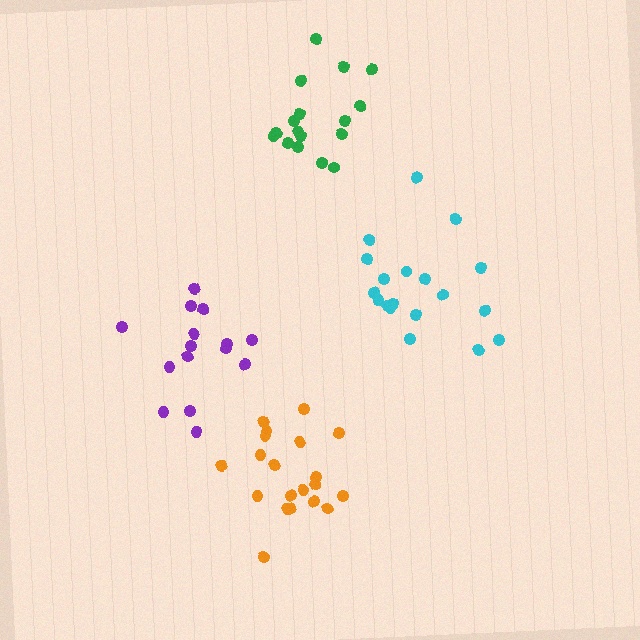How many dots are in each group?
Group 1: 20 dots, Group 2: 19 dots, Group 3: 15 dots, Group 4: 18 dots (72 total).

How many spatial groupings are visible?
There are 4 spatial groupings.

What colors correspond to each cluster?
The clusters are colored: orange, cyan, purple, green.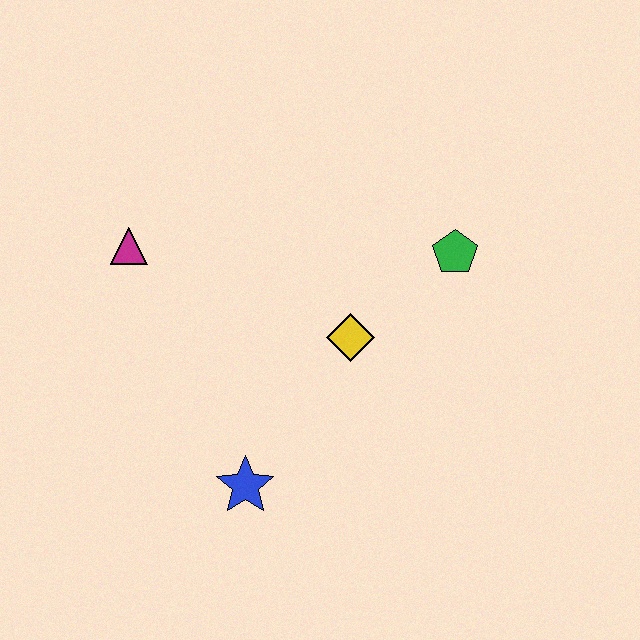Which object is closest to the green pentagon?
The yellow diamond is closest to the green pentagon.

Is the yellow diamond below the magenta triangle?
Yes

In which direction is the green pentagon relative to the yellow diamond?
The green pentagon is to the right of the yellow diamond.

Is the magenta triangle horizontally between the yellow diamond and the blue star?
No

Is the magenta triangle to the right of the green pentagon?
No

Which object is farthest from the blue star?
The green pentagon is farthest from the blue star.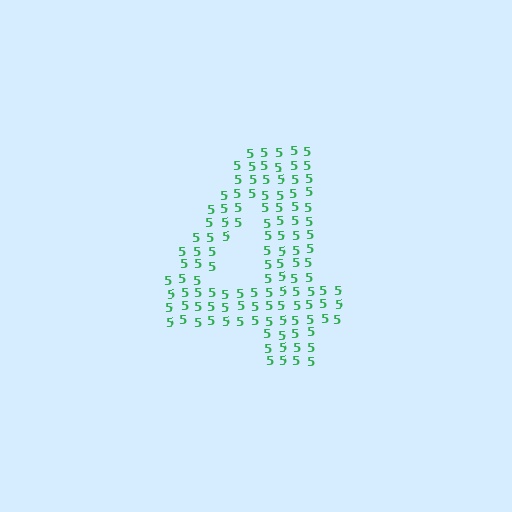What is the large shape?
The large shape is the digit 4.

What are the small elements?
The small elements are digit 5's.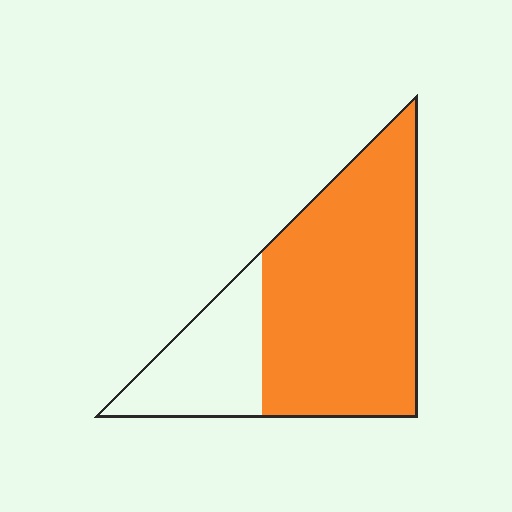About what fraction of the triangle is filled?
About three quarters (3/4).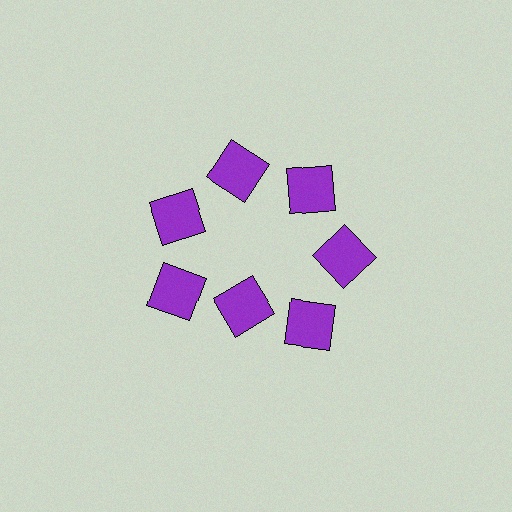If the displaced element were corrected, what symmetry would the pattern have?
It would have 7-fold rotational symmetry — the pattern would map onto itself every 51 degrees.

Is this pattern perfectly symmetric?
No. The 7 purple squares are arranged in a ring, but one element near the 6 o'clock position is pulled inward toward the center, breaking the 7-fold rotational symmetry.